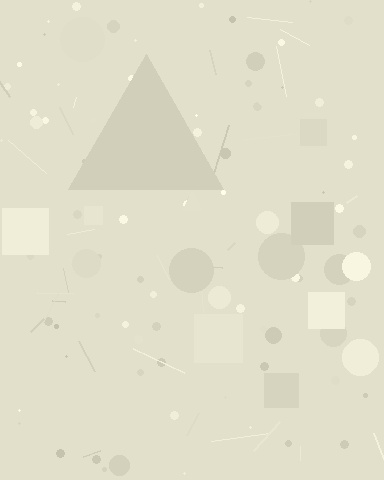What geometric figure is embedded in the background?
A triangle is embedded in the background.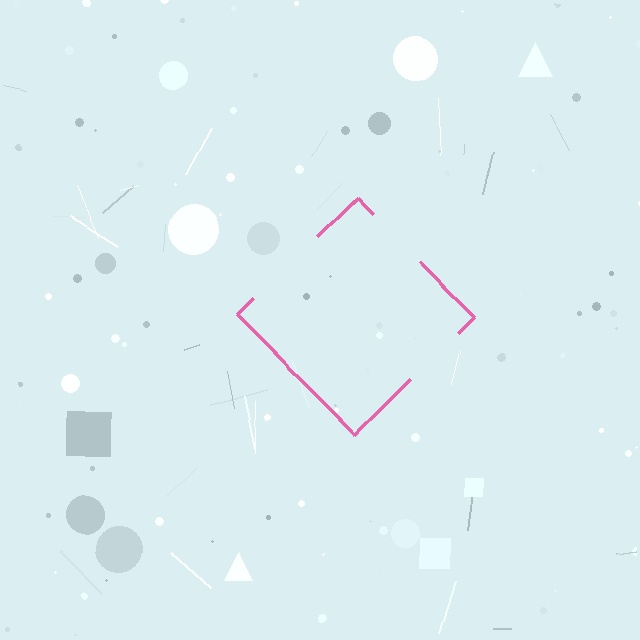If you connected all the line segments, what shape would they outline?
They would outline a diamond.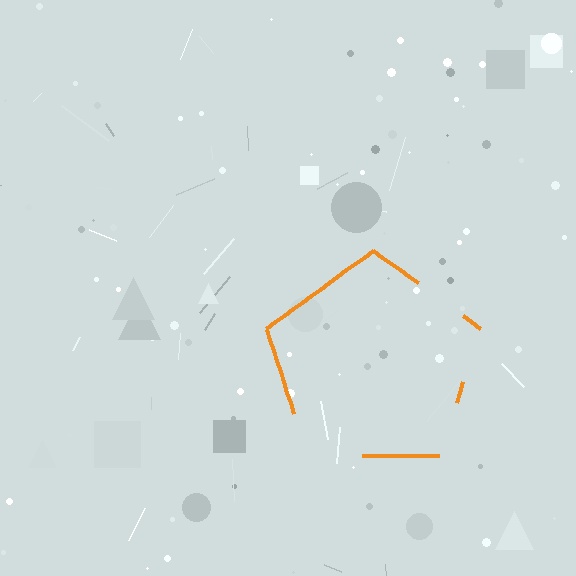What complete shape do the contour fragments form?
The contour fragments form a pentagon.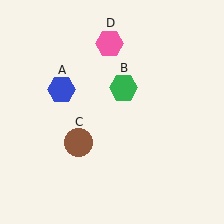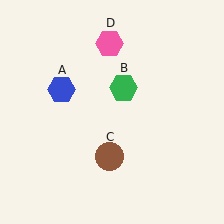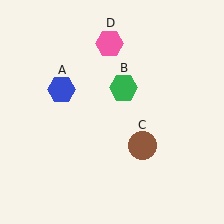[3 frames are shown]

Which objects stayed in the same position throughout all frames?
Blue hexagon (object A) and green hexagon (object B) and pink hexagon (object D) remained stationary.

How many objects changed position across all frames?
1 object changed position: brown circle (object C).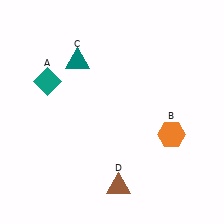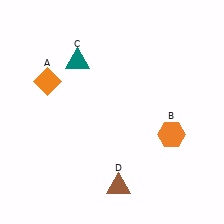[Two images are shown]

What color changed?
The diamond (A) changed from teal in Image 1 to orange in Image 2.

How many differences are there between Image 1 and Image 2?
There is 1 difference between the two images.